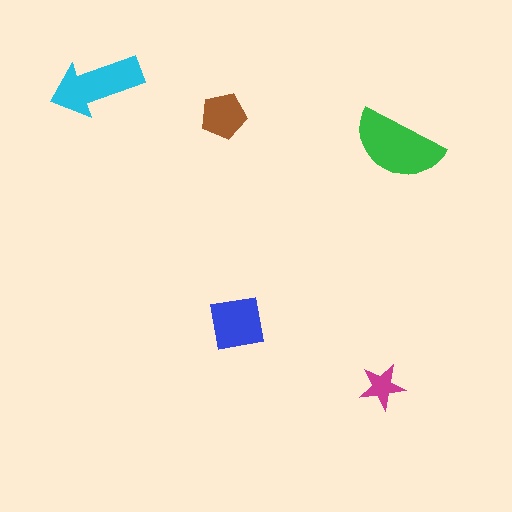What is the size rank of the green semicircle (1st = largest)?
1st.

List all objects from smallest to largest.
The magenta star, the brown pentagon, the blue square, the cyan arrow, the green semicircle.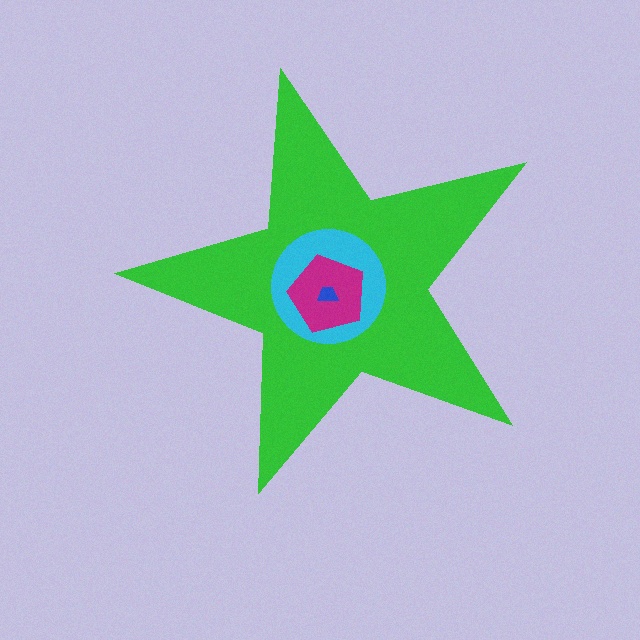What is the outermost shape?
The green star.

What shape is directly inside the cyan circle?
The magenta pentagon.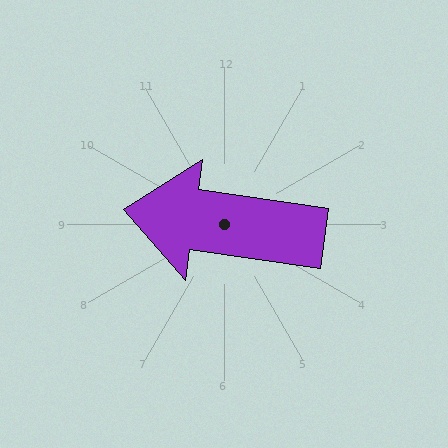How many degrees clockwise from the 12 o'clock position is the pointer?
Approximately 278 degrees.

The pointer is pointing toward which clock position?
Roughly 9 o'clock.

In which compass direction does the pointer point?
West.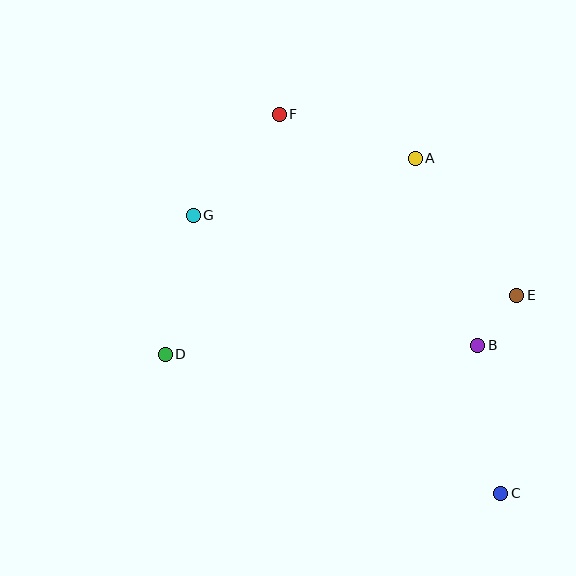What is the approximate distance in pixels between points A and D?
The distance between A and D is approximately 318 pixels.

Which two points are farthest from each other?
Points C and F are farthest from each other.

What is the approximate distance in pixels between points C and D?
The distance between C and D is approximately 363 pixels.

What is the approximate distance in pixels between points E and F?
The distance between E and F is approximately 298 pixels.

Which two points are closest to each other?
Points B and E are closest to each other.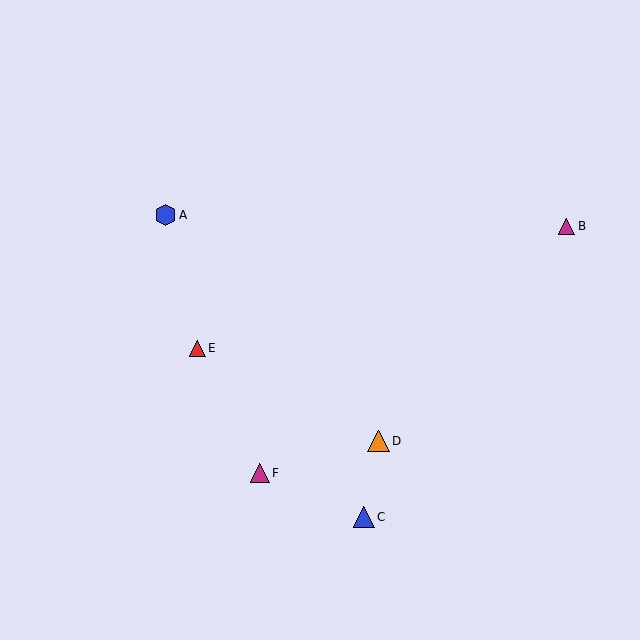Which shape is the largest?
The orange triangle (labeled D) is the largest.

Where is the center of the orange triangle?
The center of the orange triangle is at (378, 441).